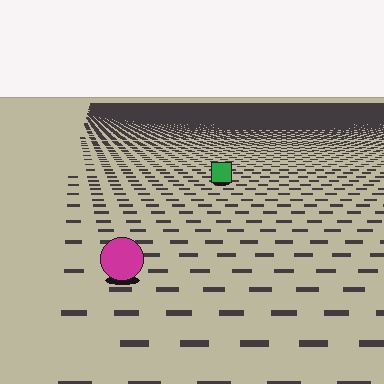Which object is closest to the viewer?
The magenta circle is closest. The texture marks near it are larger and more spread out.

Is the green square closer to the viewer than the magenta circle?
No. The magenta circle is closer — you can tell from the texture gradient: the ground texture is coarser near it.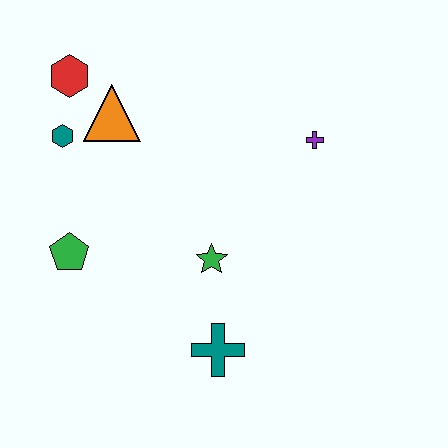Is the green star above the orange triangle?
No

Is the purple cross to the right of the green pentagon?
Yes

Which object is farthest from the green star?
The red hexagon is farthest from the green star.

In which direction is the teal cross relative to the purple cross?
The teal cross is below the purple cross.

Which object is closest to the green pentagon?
The teal hexagon is closest to the green pentagon.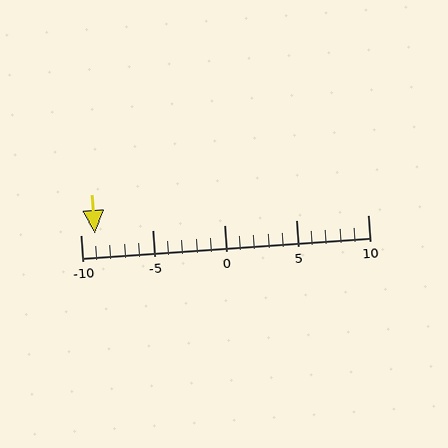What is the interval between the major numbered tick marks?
The major tick marks are spaced 5 units apart.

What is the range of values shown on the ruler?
The ruler shows values from -10 to 10.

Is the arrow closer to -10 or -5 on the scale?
The arrow is closer to -10.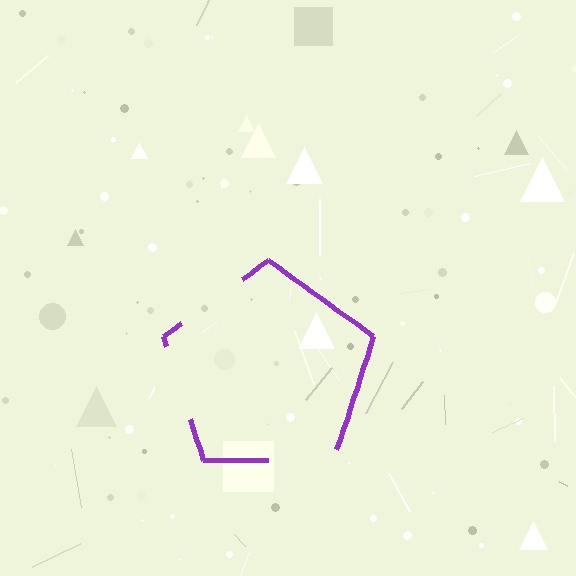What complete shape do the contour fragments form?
The contour fragments form a pentagon.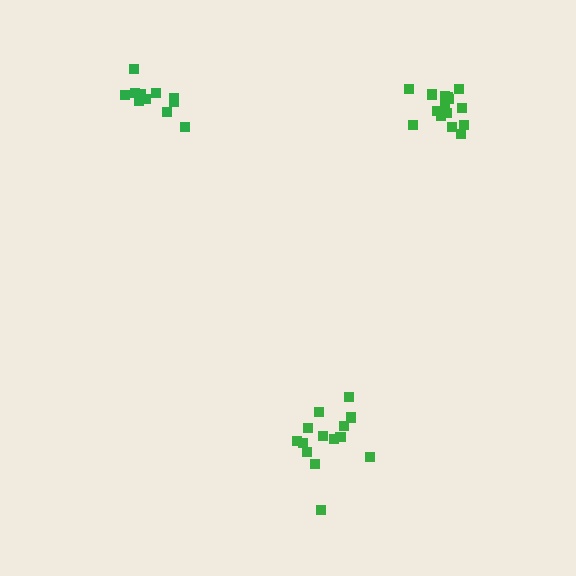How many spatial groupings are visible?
There are 3 spatial groupings.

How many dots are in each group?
Group 1: 15 dots, Group 2: 11 dots, Group 3: 14 dots (40 total).